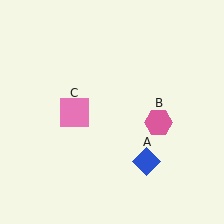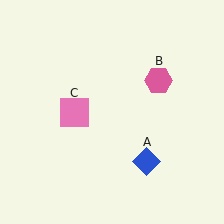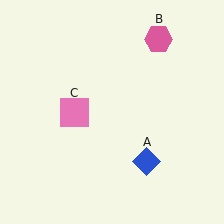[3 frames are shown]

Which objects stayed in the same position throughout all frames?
Blue diamond (object A) and pink square (object C) remained stationary.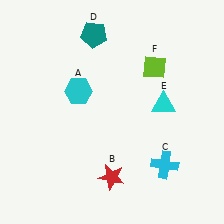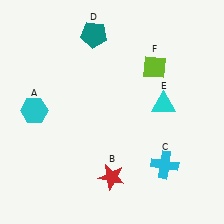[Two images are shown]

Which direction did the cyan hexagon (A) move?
The cyan hexagon (A) moved left.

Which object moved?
The cyan hexagon (A) moved left.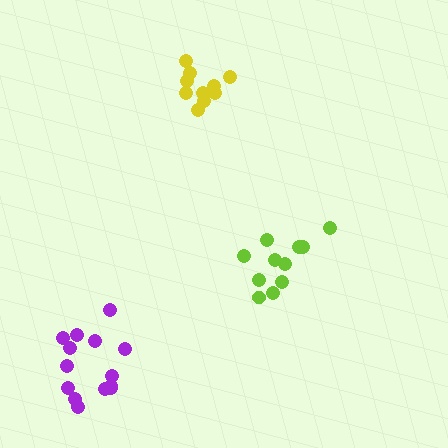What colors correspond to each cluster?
The clusters are colored: yellow, lime, purple.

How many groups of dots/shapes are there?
There are 3 groups.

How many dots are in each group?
Group 1: 10 dots, Group 2: 11 dots, Group 3: 14 dots (35 total).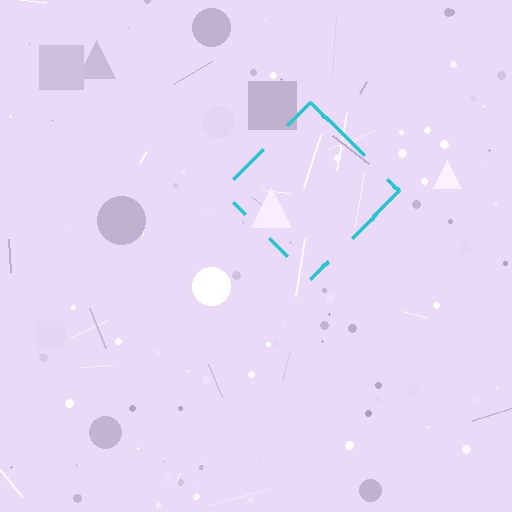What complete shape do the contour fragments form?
The contour fragments form a diamond.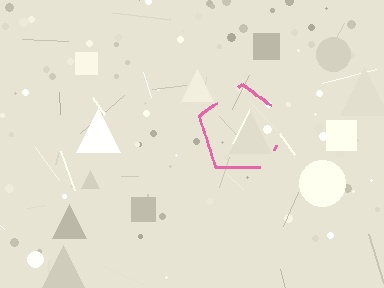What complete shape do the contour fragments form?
The contour fragments form a pentagon.